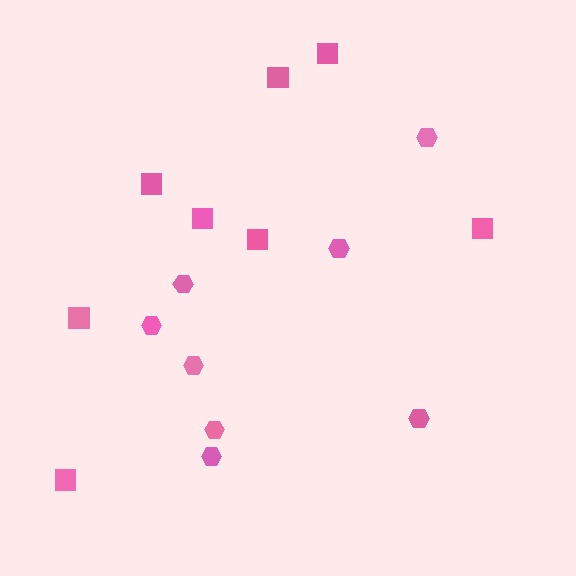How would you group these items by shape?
There are 2 groups: one group of hexagons (8) and one group of squares (8).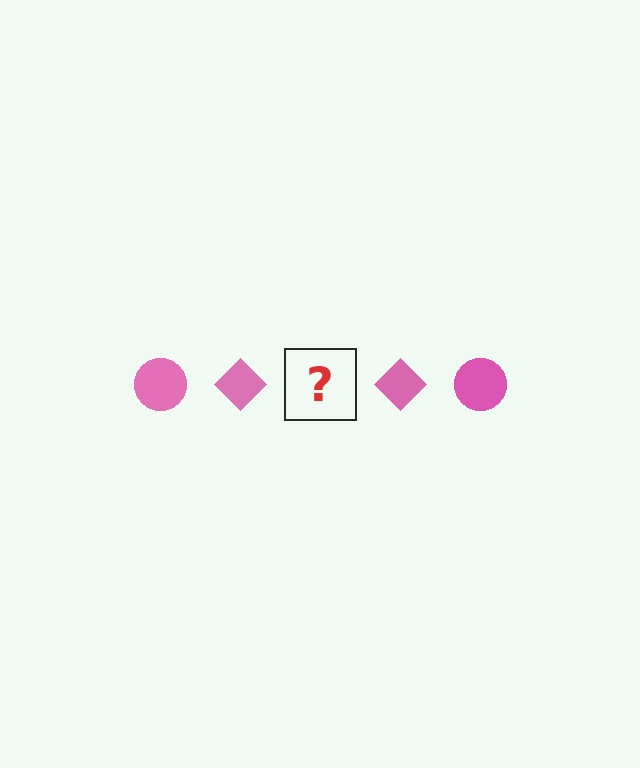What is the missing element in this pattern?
The missing element is a pink circle.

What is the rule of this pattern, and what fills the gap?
The rule is that the pattern cycles through circle, diamond shapes in pink. The gap should be filled with a pink circle.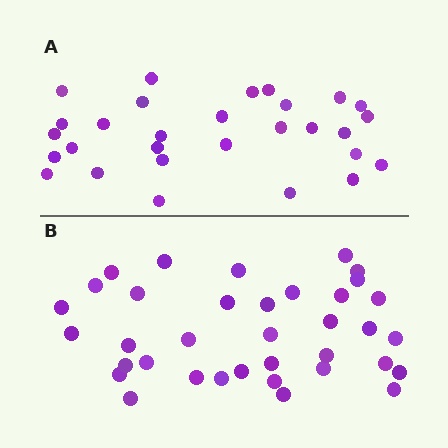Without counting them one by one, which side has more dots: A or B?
Region B (the bottom region) has more dots.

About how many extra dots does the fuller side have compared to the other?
Region B has roughly 8 or so more dots than region A.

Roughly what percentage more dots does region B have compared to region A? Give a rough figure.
About 25% more.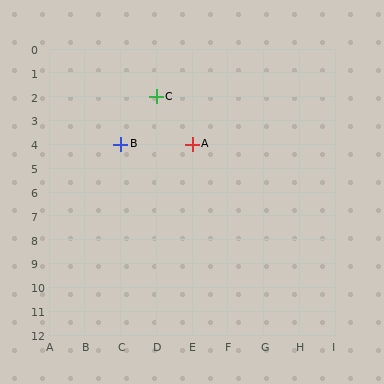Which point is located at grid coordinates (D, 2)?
Point C is at (D, 2).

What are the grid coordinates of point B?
Point B is at grid coordinates (C, 4).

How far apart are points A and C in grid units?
Points A and C are 1 column and 2 rows apart (about 2.2 grid units diagonally).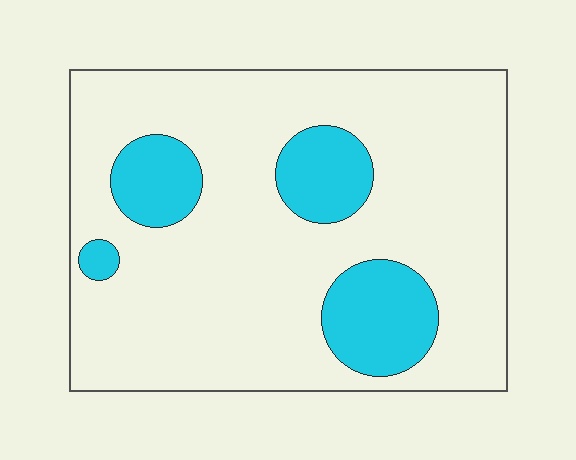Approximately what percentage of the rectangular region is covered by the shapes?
Approximately 20%.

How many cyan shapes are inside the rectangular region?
4.